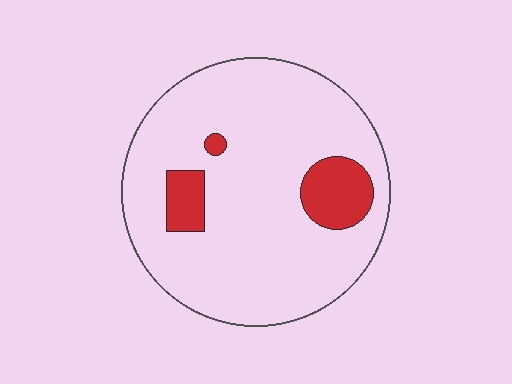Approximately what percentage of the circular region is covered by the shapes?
Approximately 10%.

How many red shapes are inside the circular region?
3.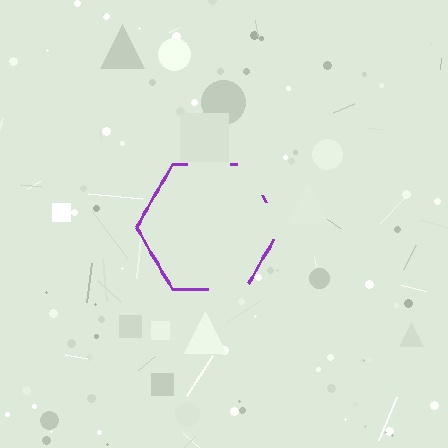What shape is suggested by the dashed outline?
The dashed outline suggests a hexagon.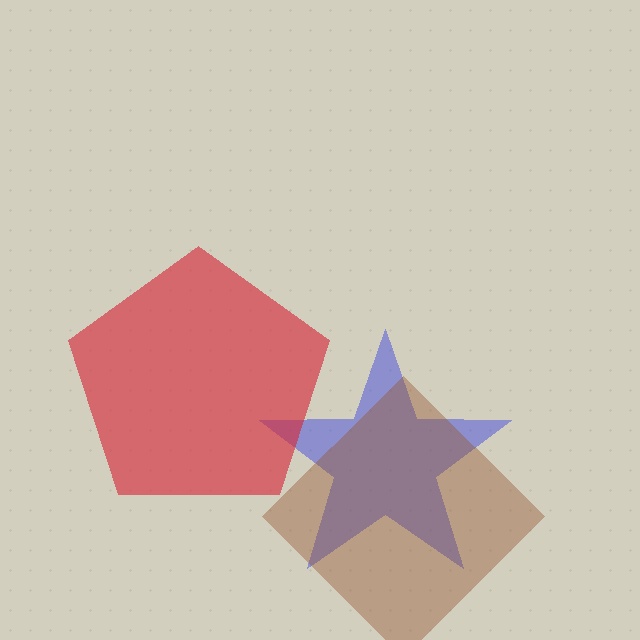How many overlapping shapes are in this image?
There are 3 overlapping shapes in the image.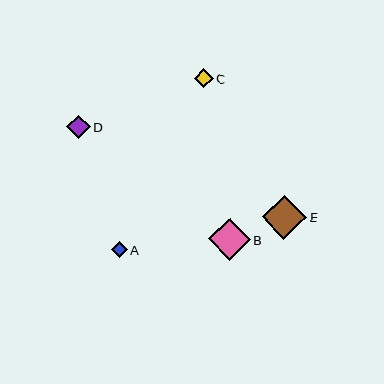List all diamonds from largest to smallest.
From largest to smallest: E, B, D, C, A.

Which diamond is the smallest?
Diamond A is the smallest with a size of approximately 15 pixels.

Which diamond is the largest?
Diamond E is the largest with a size of approximately 45 pixels.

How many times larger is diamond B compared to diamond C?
Diamond B is approximately 2.2 times the size of diamond C.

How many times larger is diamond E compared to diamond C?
Diamond E is approximately 2.3 times the size of diamond C.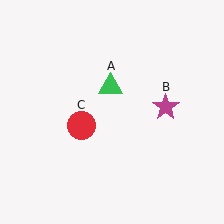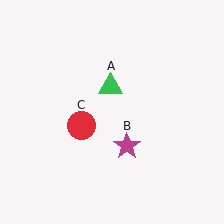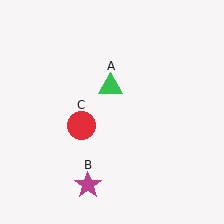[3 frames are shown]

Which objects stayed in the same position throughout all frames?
Green triangle (object A) and red circle (object C) remained stationary.